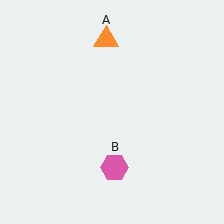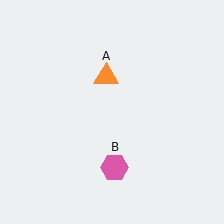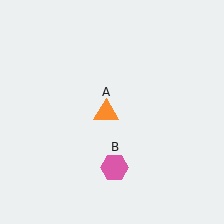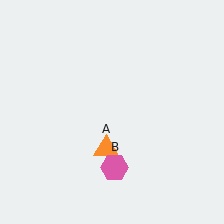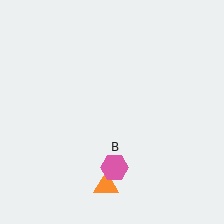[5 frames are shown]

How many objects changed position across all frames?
1 object changed position: orange triangle (object A).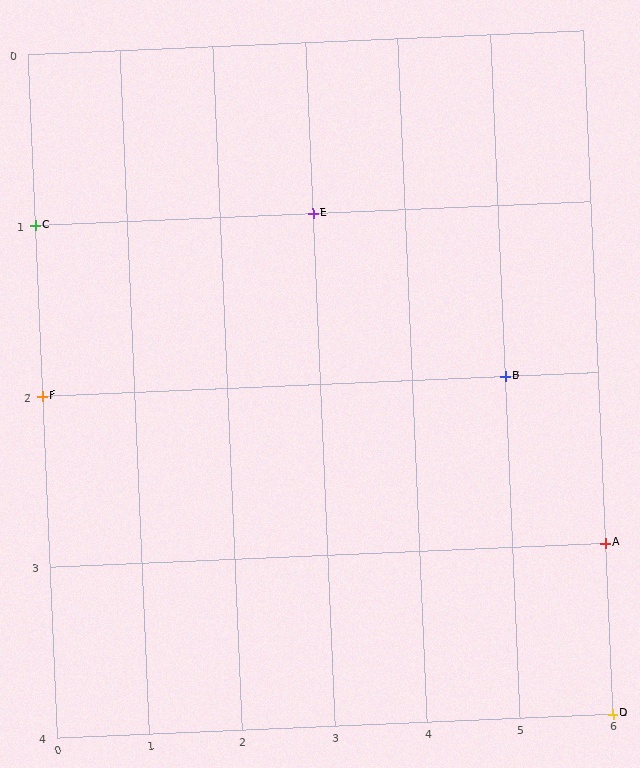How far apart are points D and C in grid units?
Points D and C are 6 columns and 3 rows apart (about 6.7 grid units diagonally).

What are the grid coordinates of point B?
Point B is at grid coordinates (5, 2).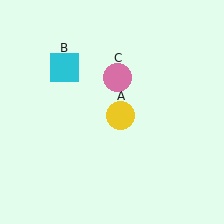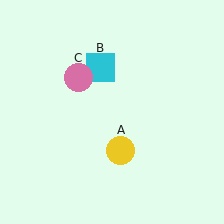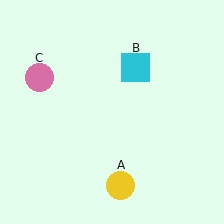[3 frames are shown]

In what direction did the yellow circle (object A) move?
The yellow circle (object A) moved down.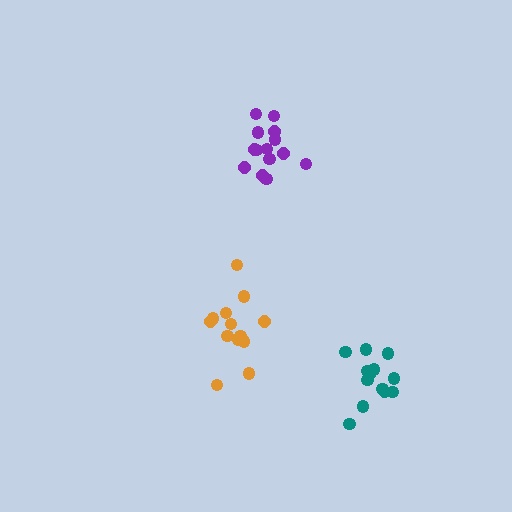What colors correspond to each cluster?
The clusters are colored: teal, purple, orange.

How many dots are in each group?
Group 1: 13 dots, Group 2: 14 dots, Group 3: 13 dots (40 total).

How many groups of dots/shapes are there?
There are 3 groups.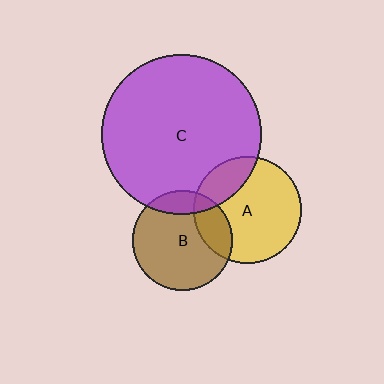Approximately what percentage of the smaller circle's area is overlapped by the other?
Approximately 20%.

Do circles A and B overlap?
Yes.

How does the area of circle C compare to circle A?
Approximately 2.2 times.